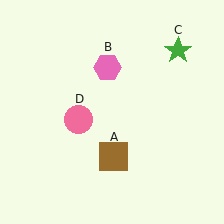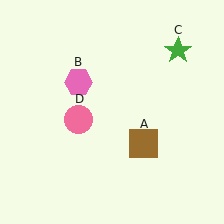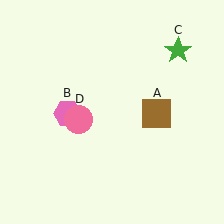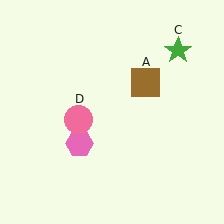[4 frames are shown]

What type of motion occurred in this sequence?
The brown square (object A), pink hexagon (object B) rotated counterclockwise around the center of the scene.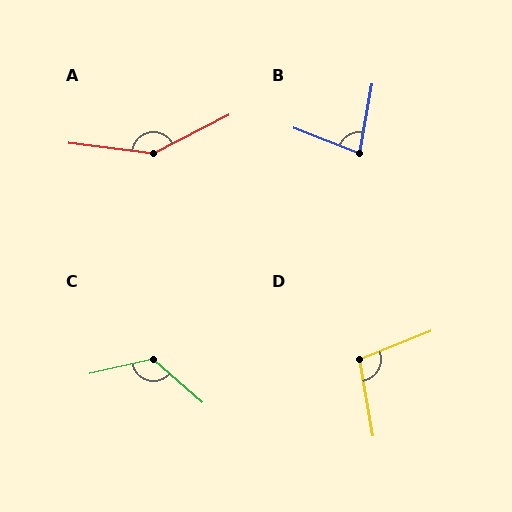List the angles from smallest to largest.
B (79°), D (102°), C (126°), A (146°).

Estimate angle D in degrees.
Approximately 102 degrees.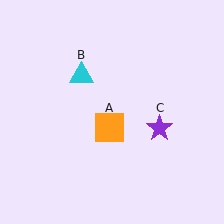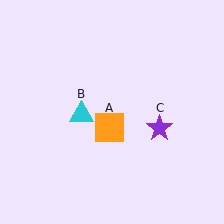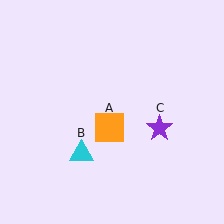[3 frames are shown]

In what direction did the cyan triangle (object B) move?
The cyan triangle (object B) moved down.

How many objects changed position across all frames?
1 object changed position: cyan triangle (object B).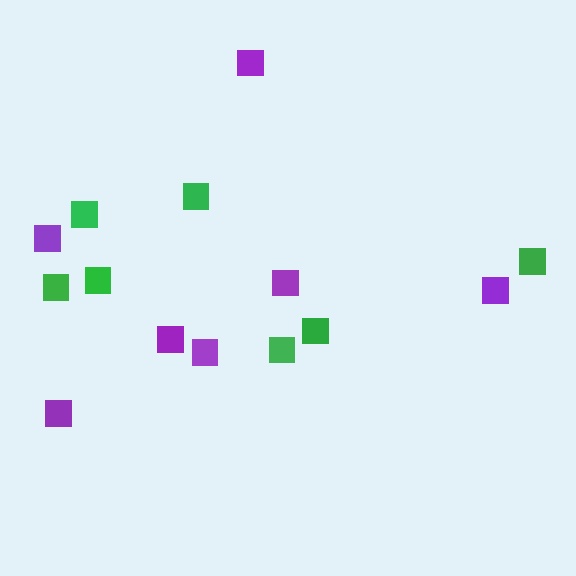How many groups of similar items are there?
There are 2 groups: one group of purple squares (7) and one group of green squares (7).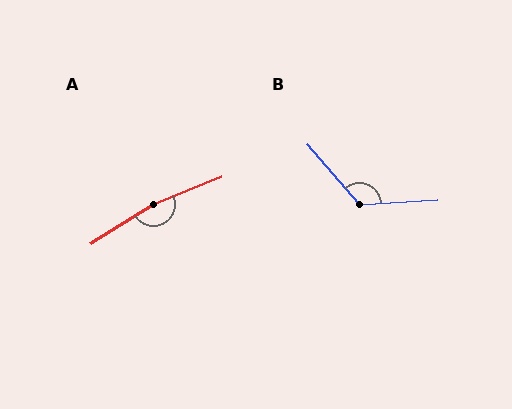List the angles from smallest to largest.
B (127°), A (170°).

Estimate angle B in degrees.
Approximately 127 degrees.